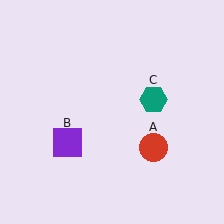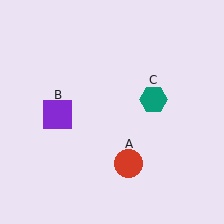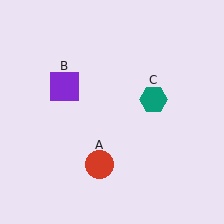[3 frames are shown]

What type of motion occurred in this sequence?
The red circle (object A), purple square (object B) rotated clockwise around the center of the scene.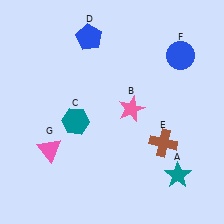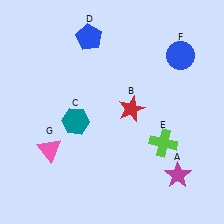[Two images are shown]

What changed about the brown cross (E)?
In Image 1, E is brown. In Image 2, it changed to lime.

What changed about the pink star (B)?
In Image 1, B is pink. In Image 2, it changed to red.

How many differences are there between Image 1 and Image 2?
There are 3 differences between the two images.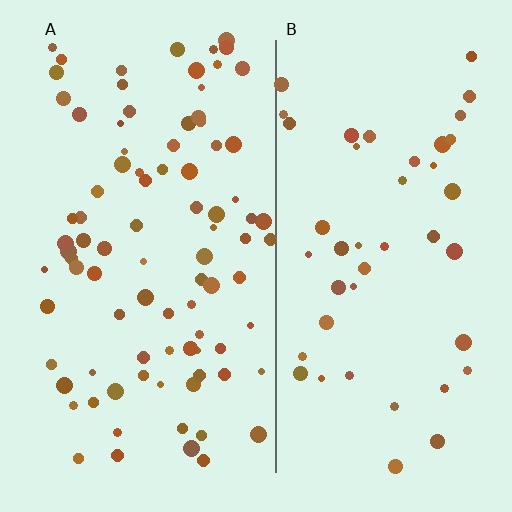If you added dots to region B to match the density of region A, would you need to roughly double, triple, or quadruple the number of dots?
Approximately double.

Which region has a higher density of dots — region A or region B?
A (the left).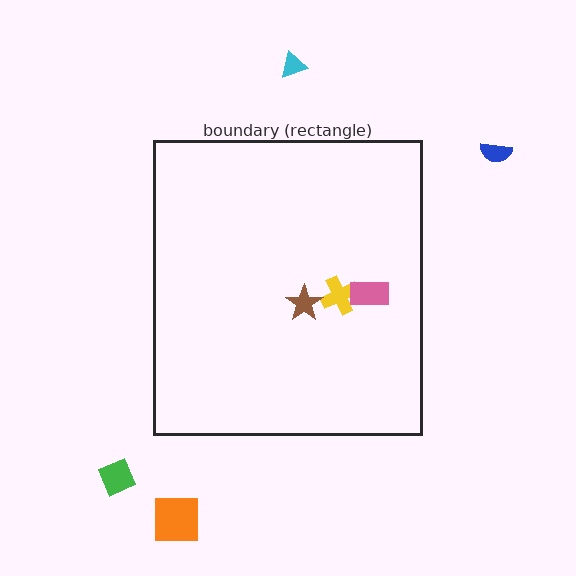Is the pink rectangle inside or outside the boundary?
Inside.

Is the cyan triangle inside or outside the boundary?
Outside.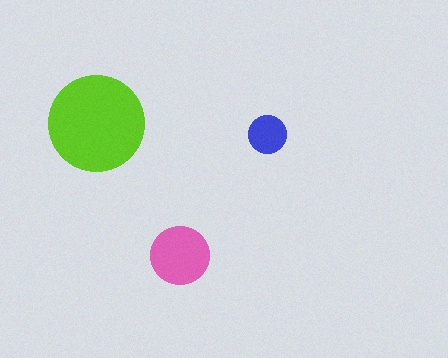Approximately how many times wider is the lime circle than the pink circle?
About 1.5 times wider.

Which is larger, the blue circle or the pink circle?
The pink one.